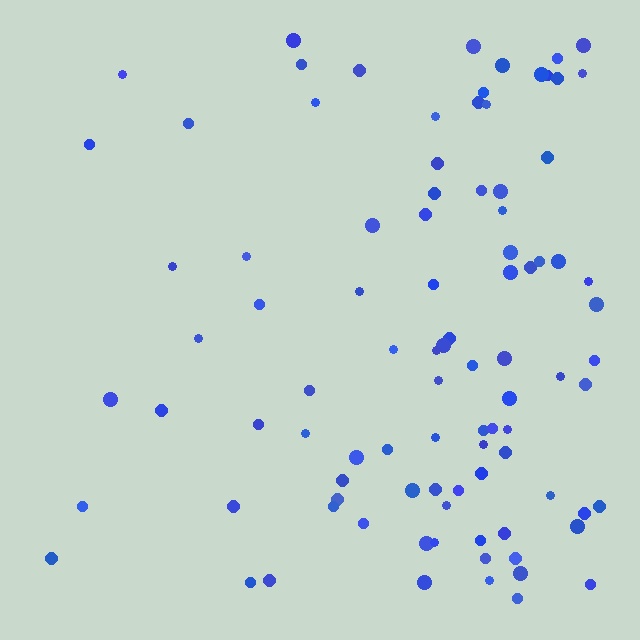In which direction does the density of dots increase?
From left to right, with the right side densest.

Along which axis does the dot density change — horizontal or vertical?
Horizontal.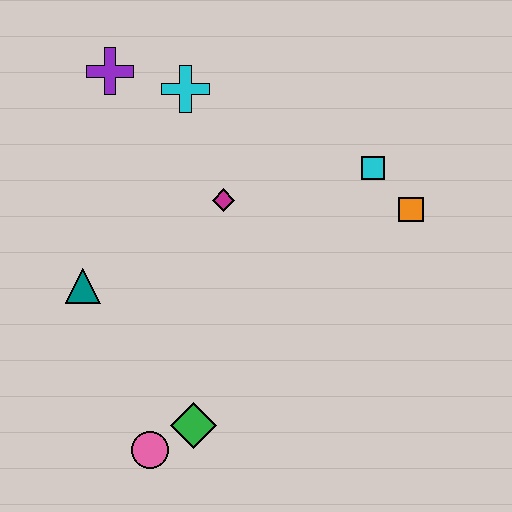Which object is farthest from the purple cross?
The pink circle is farthest from the purple cross.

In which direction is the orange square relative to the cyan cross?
The orange square is to the right of the cyan cross.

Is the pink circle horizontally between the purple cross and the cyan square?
Yes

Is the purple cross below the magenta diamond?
No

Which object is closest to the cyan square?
The orange square is closest to the cyan square.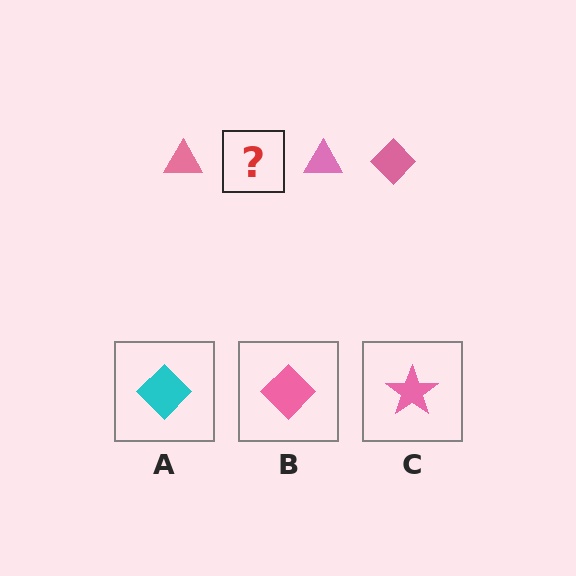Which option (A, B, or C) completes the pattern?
B.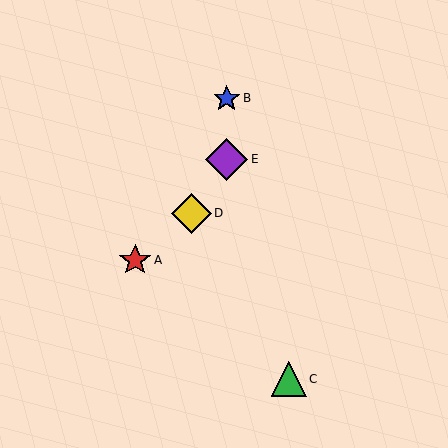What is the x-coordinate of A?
Object A is at x≈135.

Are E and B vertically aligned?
Yes, both are at x≈227.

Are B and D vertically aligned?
No, B is at x≈227 and D is at x≈191.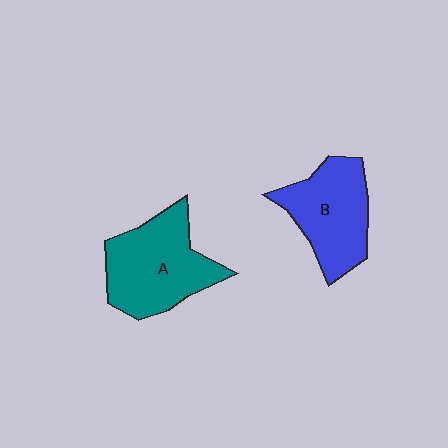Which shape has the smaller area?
Shape B (blue).